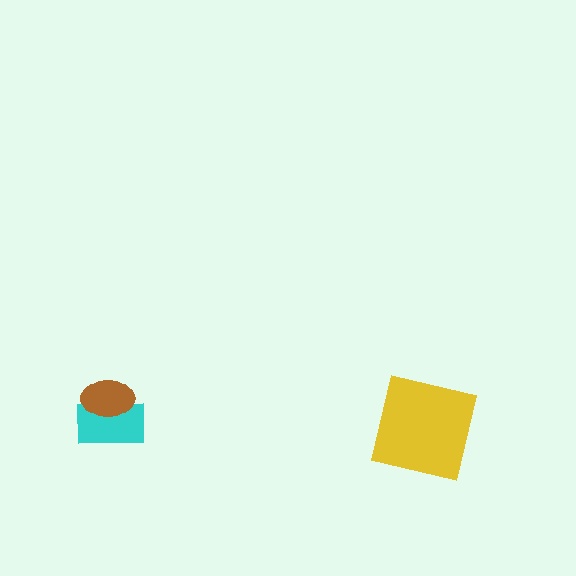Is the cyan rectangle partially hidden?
Yes, it is partially covered by another shape.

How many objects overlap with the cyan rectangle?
1 object overlaps with the cyan rectangle.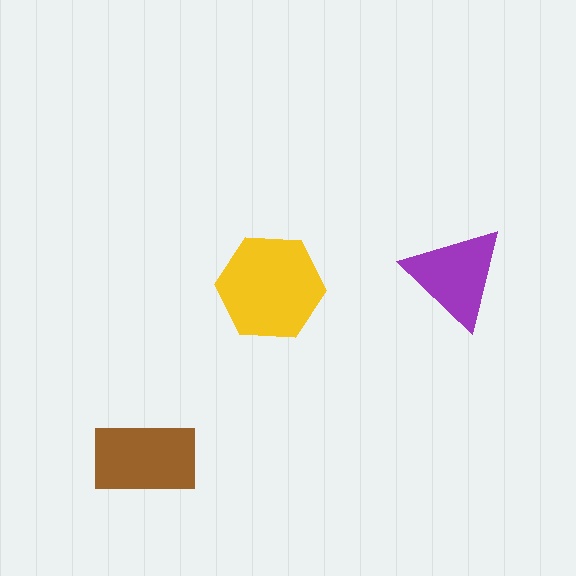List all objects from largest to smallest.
The yellow hexagon, the brown rectangle, the purple triangle.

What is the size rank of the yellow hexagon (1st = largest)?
1st.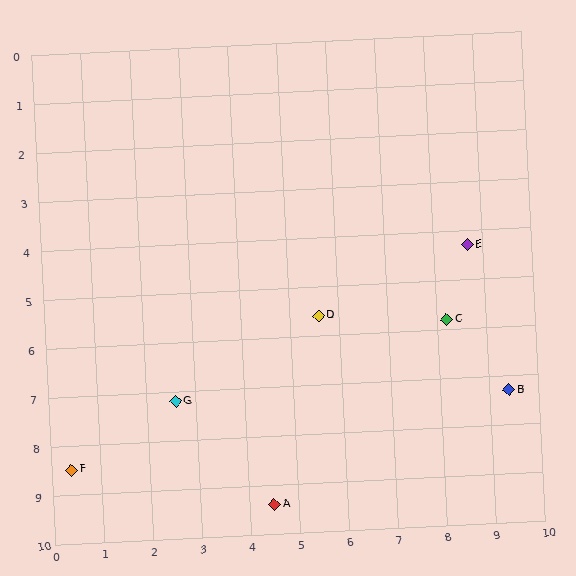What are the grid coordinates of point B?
Point B is at approximately (9.4, 7.3).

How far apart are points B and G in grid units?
Points B and G are about 6.8 grid units apart.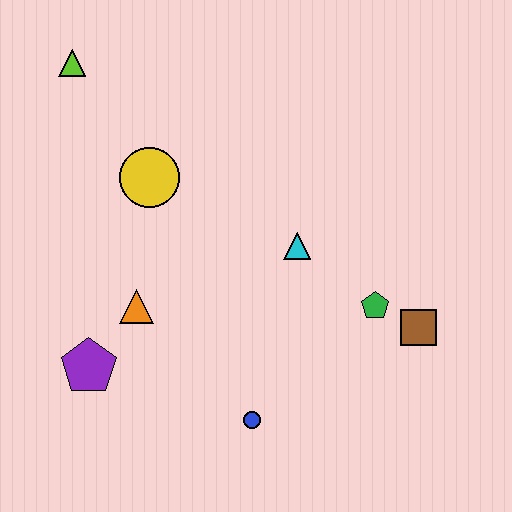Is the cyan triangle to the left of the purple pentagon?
No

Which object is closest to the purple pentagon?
The orange triangle is closest to the purple pentagon.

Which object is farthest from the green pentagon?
The lime triangle is farthest from the green pentagon.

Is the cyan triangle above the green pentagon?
Yes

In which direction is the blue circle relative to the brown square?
The blue circle is to the left of the brown square.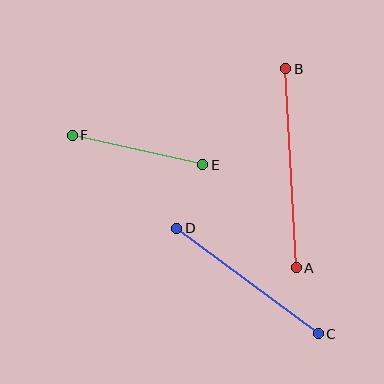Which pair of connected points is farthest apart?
Points A and B are farthest apart.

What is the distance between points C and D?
The distance is approximately 177 pixels.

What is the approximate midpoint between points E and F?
The midpoint is at approximately (137, 150) pixels.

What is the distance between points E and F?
The distance is approximately 134 pixels.